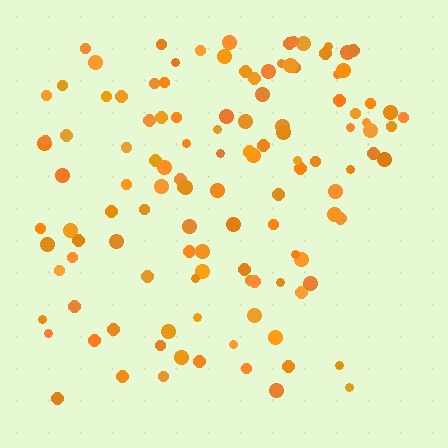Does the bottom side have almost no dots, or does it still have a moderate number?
Still a moderate number, just noticeably fewer than the top.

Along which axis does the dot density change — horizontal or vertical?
Vertical.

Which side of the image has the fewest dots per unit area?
The bottom.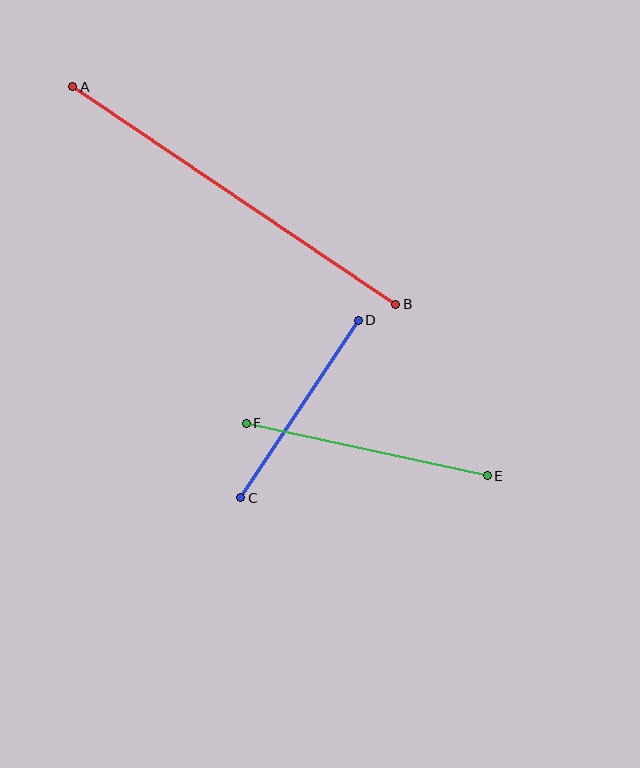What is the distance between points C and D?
The distance is approximately 213 pixels.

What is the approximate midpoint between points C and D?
The midpoint is at approximately (300, 409) pixels.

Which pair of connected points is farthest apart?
Points A and B are farthest apart.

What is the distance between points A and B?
The distance is approximately 389 pixels.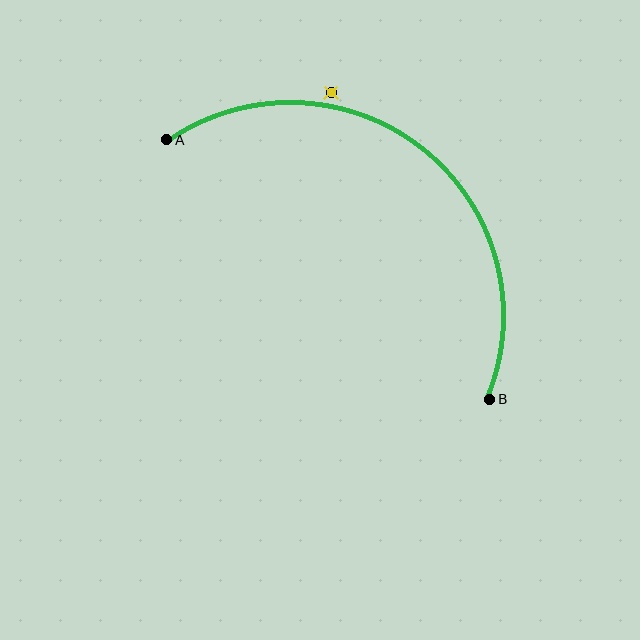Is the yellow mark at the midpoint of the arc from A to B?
No — the yellow mark does not lie on the arc at all. It sits slightly outside the curve.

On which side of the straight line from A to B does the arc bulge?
The arc bulges above and to the right of the straight line connecting A and B.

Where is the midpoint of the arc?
The arc midpoint is the point on the curve farthest from the straight line joining A and B. It sits above and to the right of that line.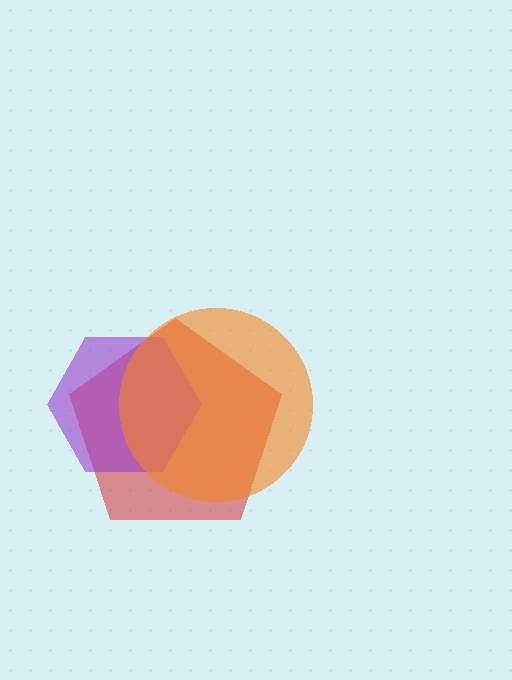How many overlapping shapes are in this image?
There are 3 overlapping shapes in the image.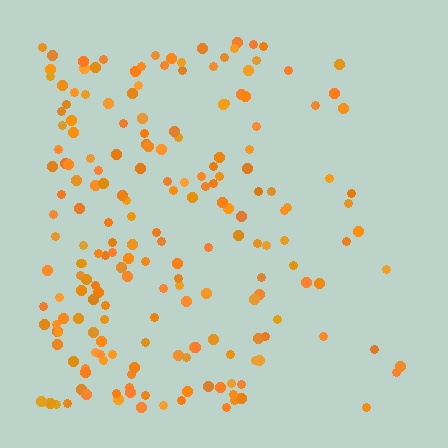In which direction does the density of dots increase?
From right to left, with the left side densest.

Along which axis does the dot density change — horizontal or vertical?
Horizontal.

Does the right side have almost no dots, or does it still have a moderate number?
Still a moderate number, just noticeably fewer than the left.